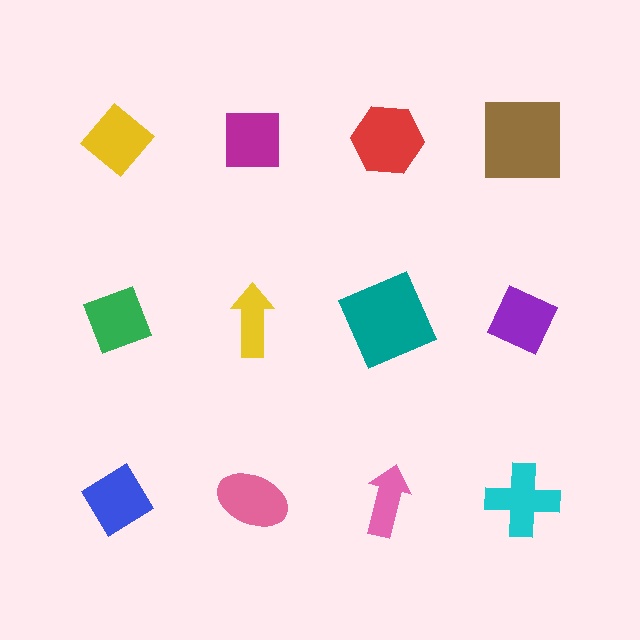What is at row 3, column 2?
A pink ellipse.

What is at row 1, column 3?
A red hexagon.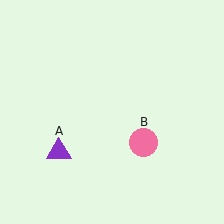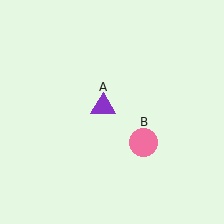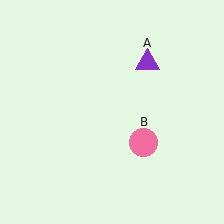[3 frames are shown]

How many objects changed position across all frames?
1 object changed position: purple triangle (object A).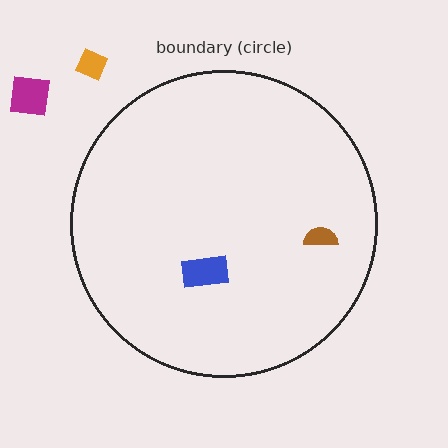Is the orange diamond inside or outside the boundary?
Outside.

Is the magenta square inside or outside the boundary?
Outside.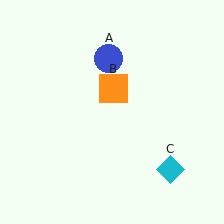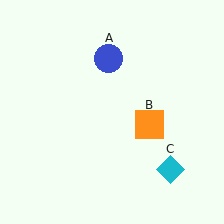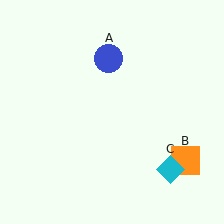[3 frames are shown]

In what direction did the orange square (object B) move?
The orange square (object B) moved down and to the right.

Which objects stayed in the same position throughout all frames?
Blue circle (object A) and cyan diamond (object C) remained stationary.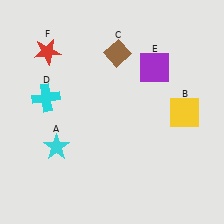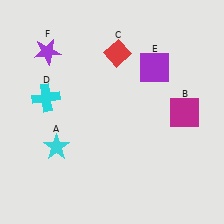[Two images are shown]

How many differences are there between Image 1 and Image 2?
There are 3 differences between the two images.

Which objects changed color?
B changed from yellow to magenta. C changed from brown to red. F changed from red to purple.